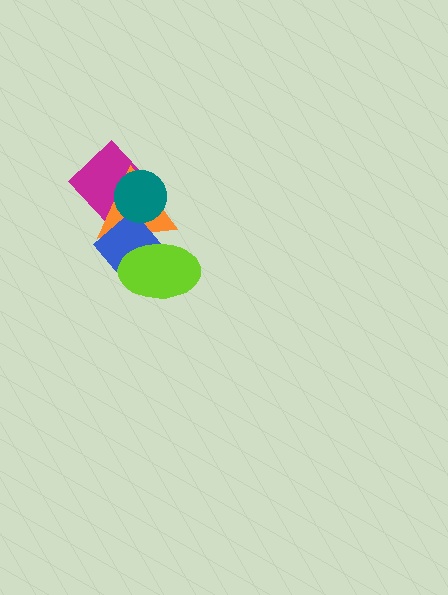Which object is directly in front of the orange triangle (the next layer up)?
The blue diamond is directly in front of the orange triangle.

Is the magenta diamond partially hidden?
Yes, it is partially covered by another shape.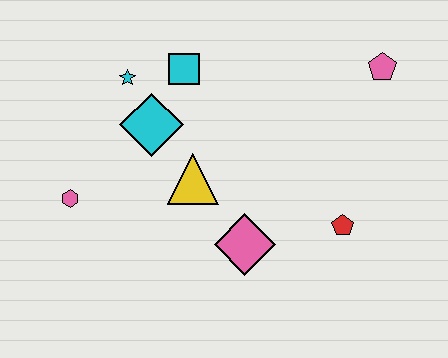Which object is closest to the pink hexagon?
The cyan diamond is closest to the pink hexagon.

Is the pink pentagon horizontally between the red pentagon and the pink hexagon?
No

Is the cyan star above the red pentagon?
Yes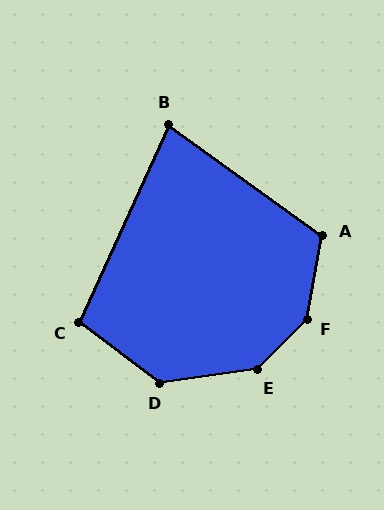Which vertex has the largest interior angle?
F, at approximately 146 degrees.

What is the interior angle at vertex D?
Approximately 136 degrees (obtuse).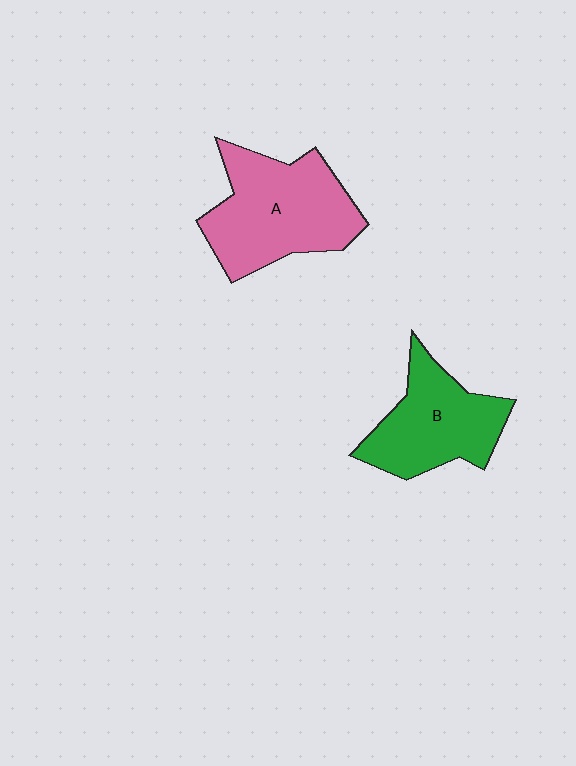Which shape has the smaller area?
Shape B (green).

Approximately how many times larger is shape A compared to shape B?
Approximately 1.3 times.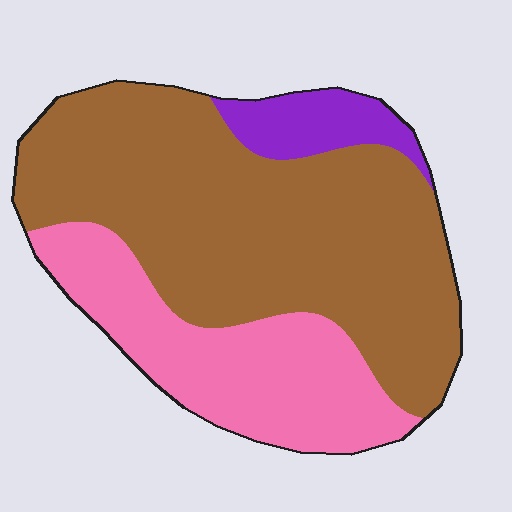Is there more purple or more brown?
Brown.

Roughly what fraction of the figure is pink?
Pink covers about 30% of the figure.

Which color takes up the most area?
Brown, at roughly 65%.